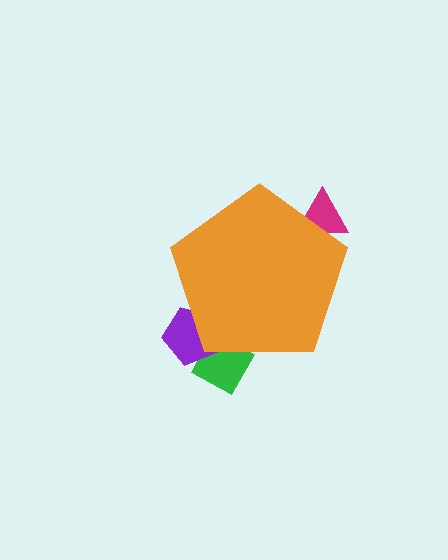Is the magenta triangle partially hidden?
Yes, the magenta triangle is partially hidden behind the orange pentagon.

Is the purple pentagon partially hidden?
Yes, the purple pentagon is partially hidden behind the orange pentagon.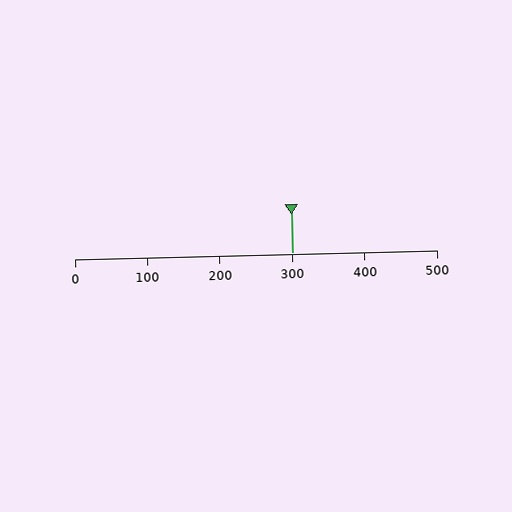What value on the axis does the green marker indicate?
The marker indicates approximately 300.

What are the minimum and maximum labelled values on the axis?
The axis runs from 0 to 500.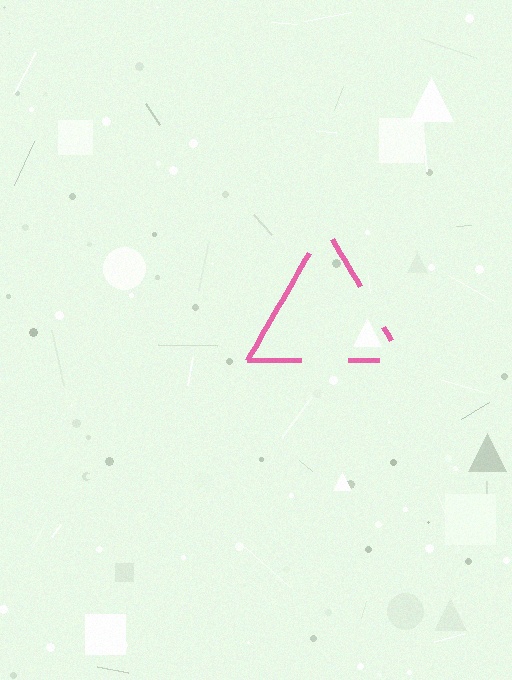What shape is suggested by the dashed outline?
The dashed outline suggests a triangle.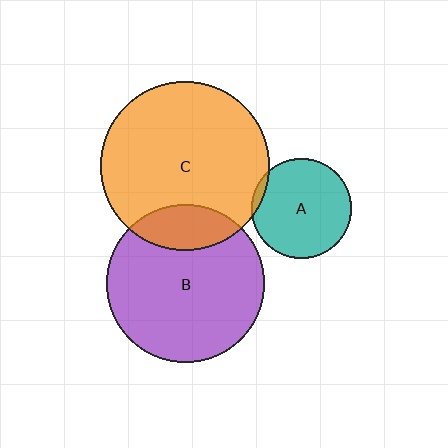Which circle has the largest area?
Circle C (orange).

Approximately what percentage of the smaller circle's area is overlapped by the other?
Approximately 20%.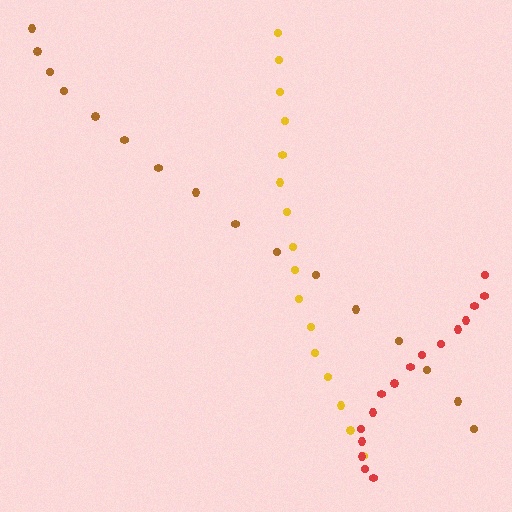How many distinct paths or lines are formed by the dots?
There are 3 distinct paths.